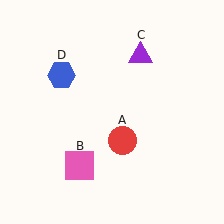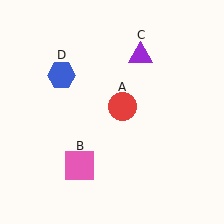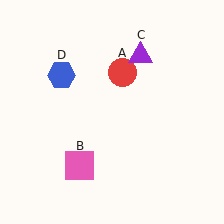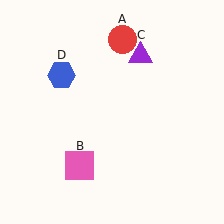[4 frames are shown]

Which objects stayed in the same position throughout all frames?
Pink square (object B) and purple triangle (object C) and blue hexagon (object D) remained stationary.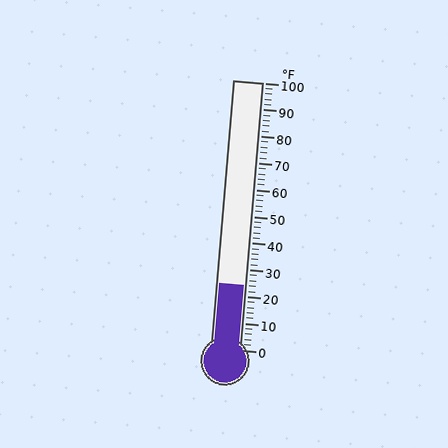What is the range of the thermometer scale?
The thermometer scale ranges from 0°F to 100°F.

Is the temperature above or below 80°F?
The temperature is below 80°F.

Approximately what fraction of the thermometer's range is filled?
The thermometer is filled to approximately 25% of its range.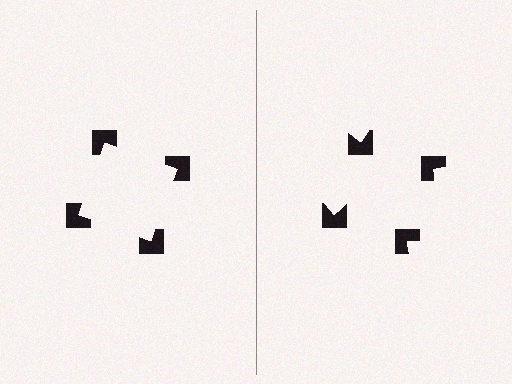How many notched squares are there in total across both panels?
8 — 4 on each side.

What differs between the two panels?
The notched squares are positioned identically on both sides; only the wedge orientations differ. On the left they align to a square; on the right they are misaligned.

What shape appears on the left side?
An illusory square.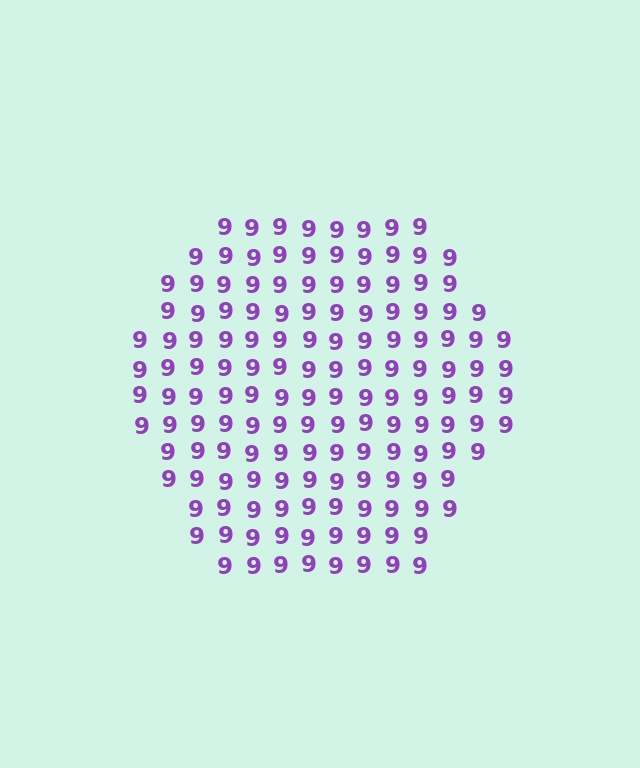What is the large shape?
The large shape is a hexagon.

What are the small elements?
The small elements are digit 9's.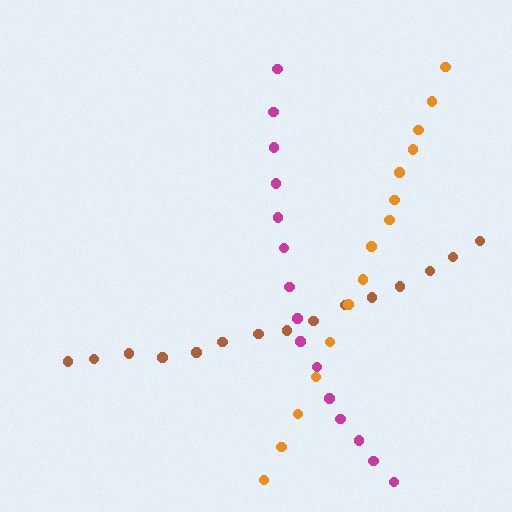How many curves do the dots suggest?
There are 3 distinct paths.